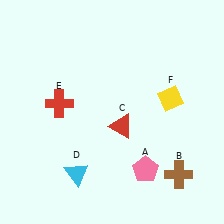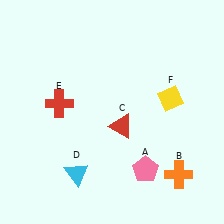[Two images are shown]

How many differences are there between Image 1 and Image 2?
There is 1 difference between the two images.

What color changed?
The cross (B) changed from brown in Image 1 to orange in Image 2.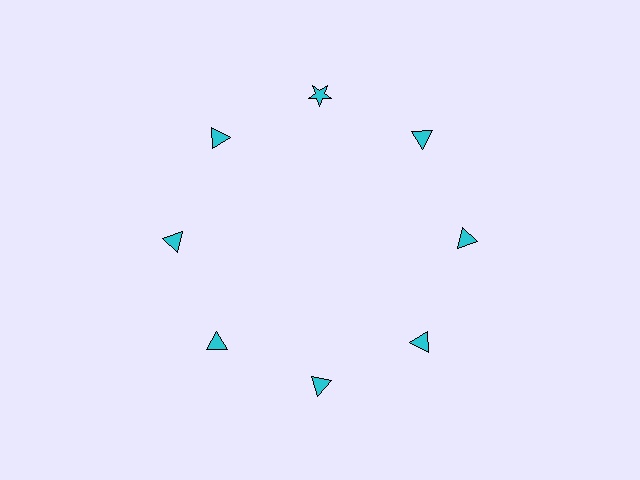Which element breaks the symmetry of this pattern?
The cyan star at roughly the 12 o'clock position breaks the symmetry. All other shapes are cyan triangles.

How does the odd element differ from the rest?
It has a different shape: star instead of triangle.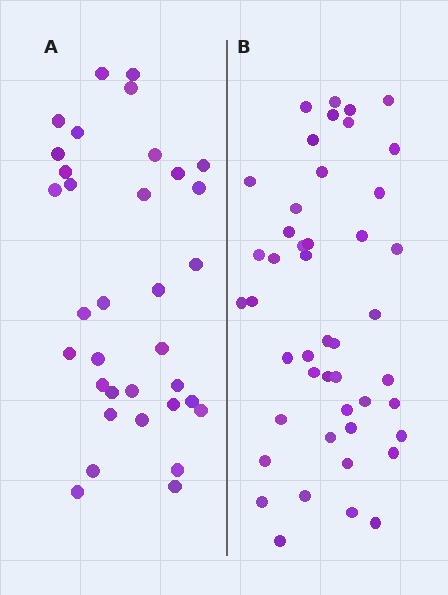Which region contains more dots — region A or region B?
Region B (the right region) has more dots.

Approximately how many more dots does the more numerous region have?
Region B has roughly 12 or so more dots than region A.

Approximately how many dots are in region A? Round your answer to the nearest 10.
About 30 dots. (The exact count is 34, which rounds to 30.)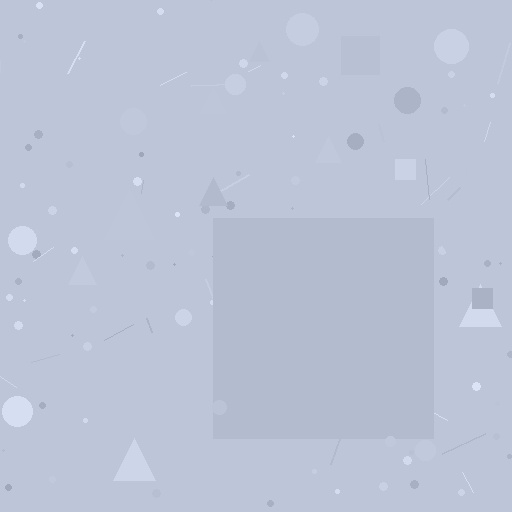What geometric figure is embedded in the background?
A square is embedded in the background.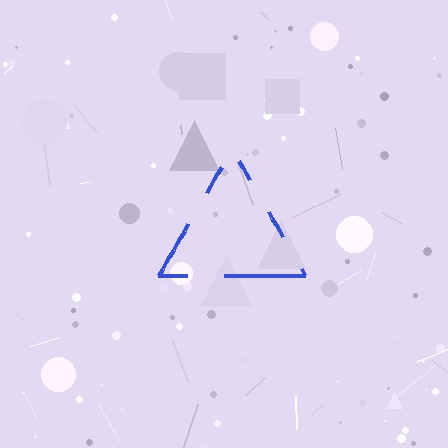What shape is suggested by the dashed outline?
The dashed outline suggests a triangle.